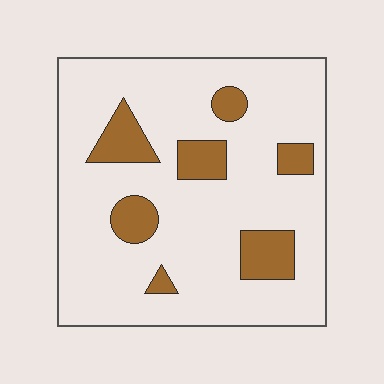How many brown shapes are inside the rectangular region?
7.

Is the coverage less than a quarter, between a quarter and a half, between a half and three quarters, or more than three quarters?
Less than a quarter.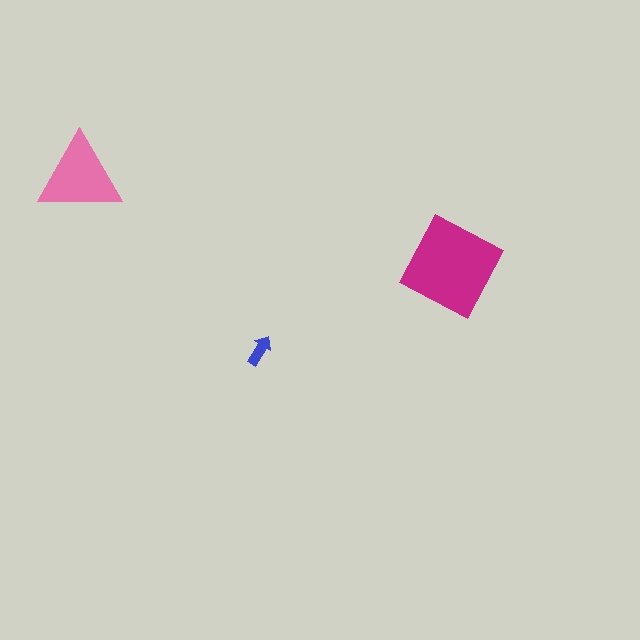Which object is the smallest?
The blue arrow.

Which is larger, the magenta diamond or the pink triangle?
The magenta diamond.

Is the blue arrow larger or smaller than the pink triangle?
Smaller.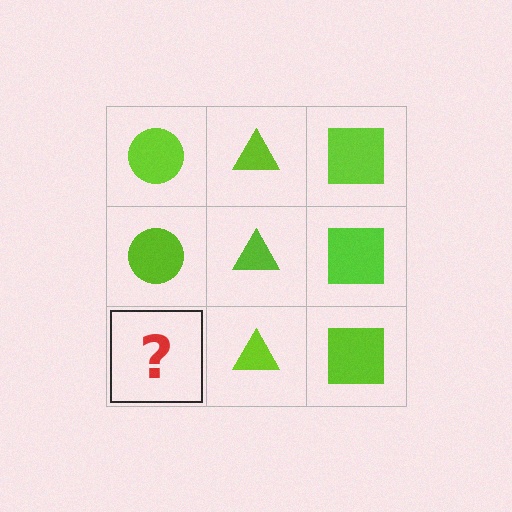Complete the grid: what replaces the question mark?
The question mark should be replaced with a lime circle.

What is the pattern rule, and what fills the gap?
The rule is that each column has a consistent shape. The gap should be filled with a lime circle.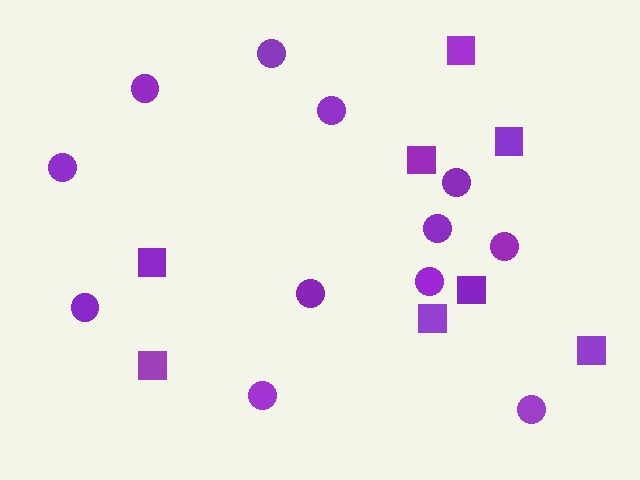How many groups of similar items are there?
There are 2 groups: one group of squares (8) and one group of circles (12).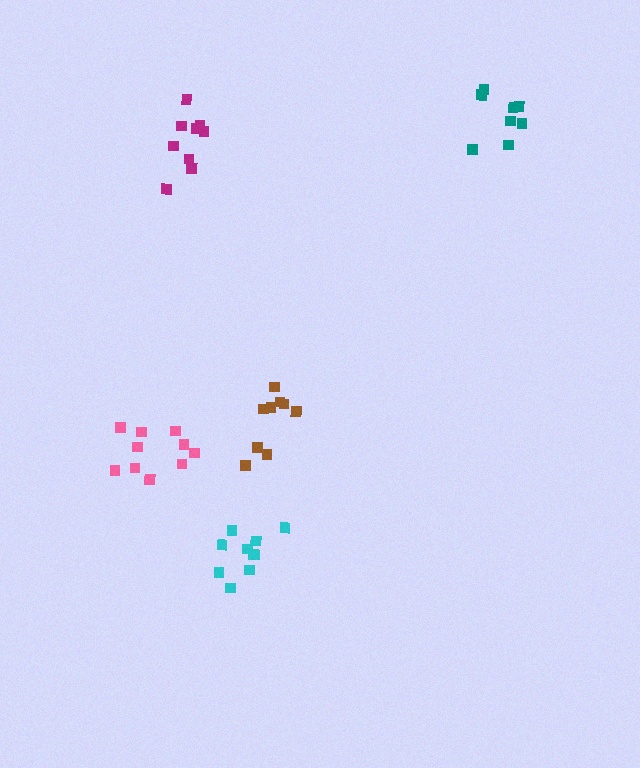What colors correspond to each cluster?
The clusters are colored: brown, cyan, teal, magenta, pink.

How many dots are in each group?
Group 1: 9 dots, Group 2: 10 dots, Group 3: 8 dots, Group 4: 9 dots, Group 5: 10 dots (46 total).